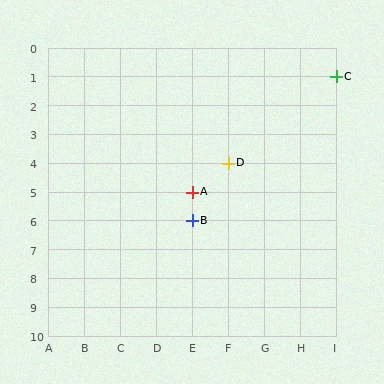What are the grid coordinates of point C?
Point C is at grid coordinates (I, 1).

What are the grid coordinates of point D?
Point D is at grid coordinates (F, 4).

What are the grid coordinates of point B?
Point B is at grid coordinates (E, 6).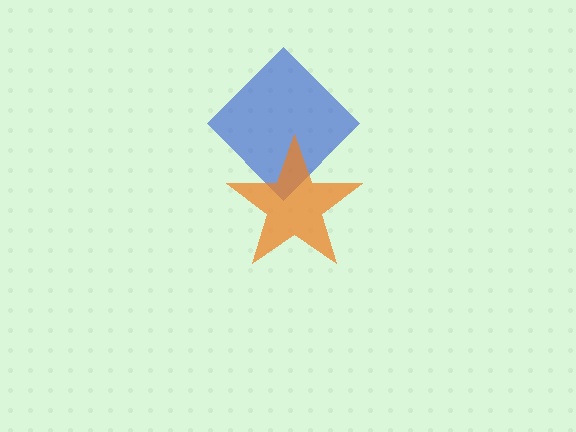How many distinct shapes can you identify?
There are 2 distinct shapes: a blue diamond, an orange star.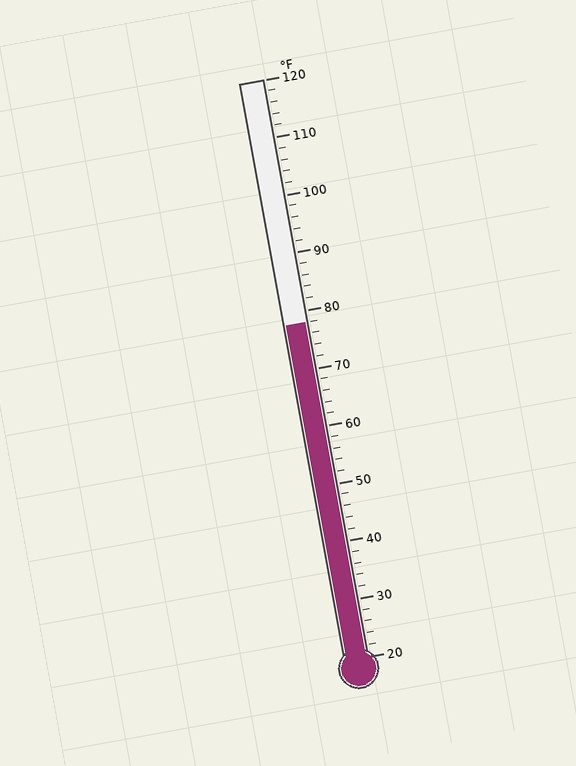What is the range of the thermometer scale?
The thermometer scale ranges from 20°F to 120°F.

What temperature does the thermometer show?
The thermometer shows approximately 78°F.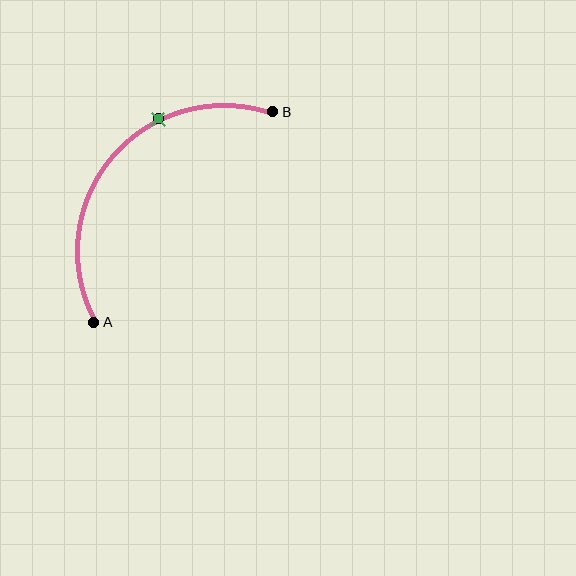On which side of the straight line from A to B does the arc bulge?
The arc bulges above and to the left of the straight line connecting A and B.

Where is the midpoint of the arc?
The arc midpoint is the point on the curve farthest from the straight line joining A and B. It sits above and to the left of that line.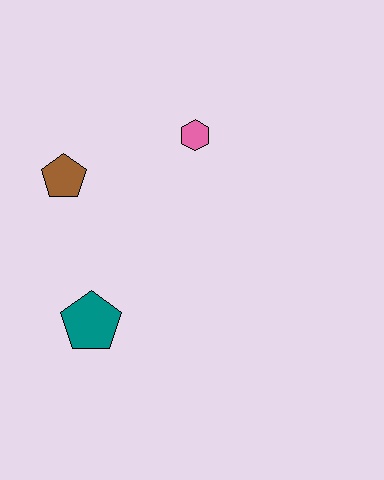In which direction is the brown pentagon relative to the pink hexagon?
The brown pentagon is to the left of the pink hexagon.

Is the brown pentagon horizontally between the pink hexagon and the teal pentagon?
No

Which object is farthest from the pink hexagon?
The teal pentagon is farthest from the pink hexagon.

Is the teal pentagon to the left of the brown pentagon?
No